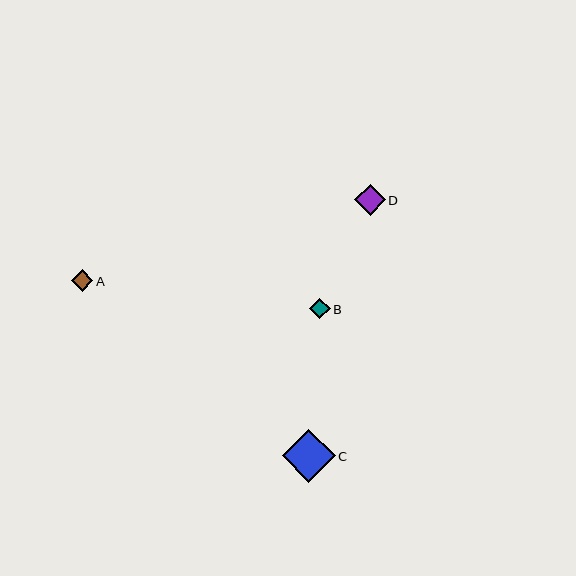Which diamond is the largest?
Diamond C is the largest with a size of approximately 52 pixels.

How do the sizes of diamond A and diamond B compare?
Diamond A and diamond B are approximately the same size.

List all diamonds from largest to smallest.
From largest to smallest: C, D, A, B.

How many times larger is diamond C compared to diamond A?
Diamond C is approximately 2.5 times the size of diamond A.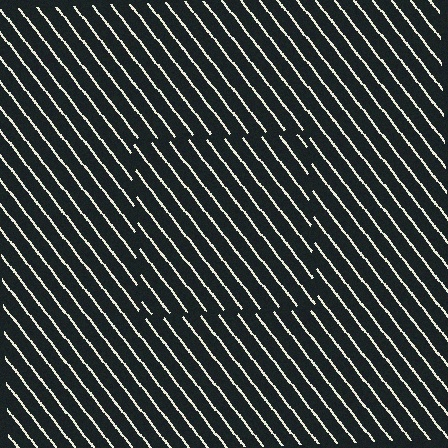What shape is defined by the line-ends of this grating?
An illusory square. The interior of the shape contains the same grating, shifted by half a period — the contour is defined by the phase discontinuity where line-ends from the inner and outer gratings abut.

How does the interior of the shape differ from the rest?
The interior of the shape contains the same grating, shifted by half a period — the contour is defined by the phase discontinuity where line-ends from the inner and outer gratings abut.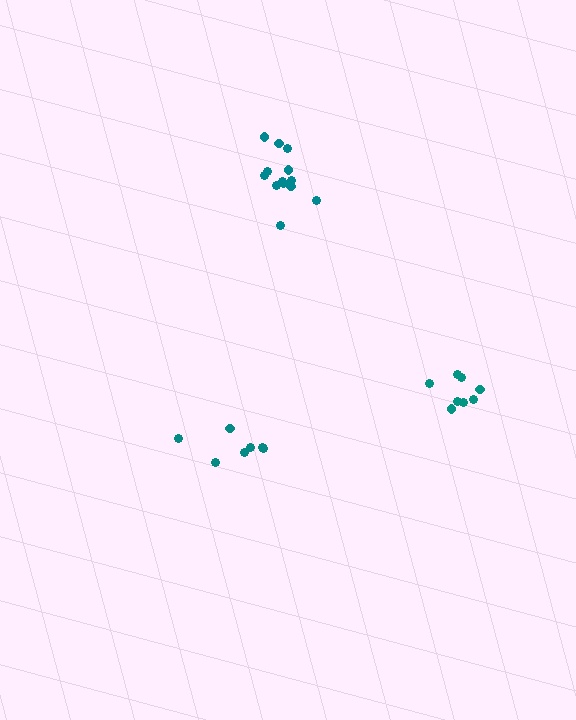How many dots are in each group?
Group 1: 13 dots, Group 2: 8 dots, Group 3: 7 dots (28 total).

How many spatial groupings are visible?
There are 3 spatial groupings.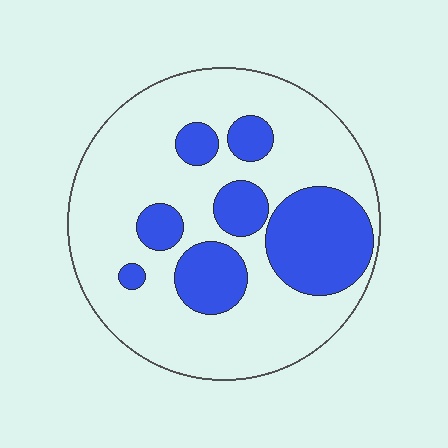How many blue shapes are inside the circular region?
7.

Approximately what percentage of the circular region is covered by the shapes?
Approximately 30%.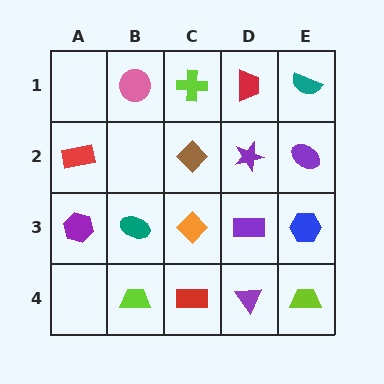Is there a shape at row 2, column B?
No, that cell is empty.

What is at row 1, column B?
A pink circle.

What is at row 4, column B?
A lime trapezoid.